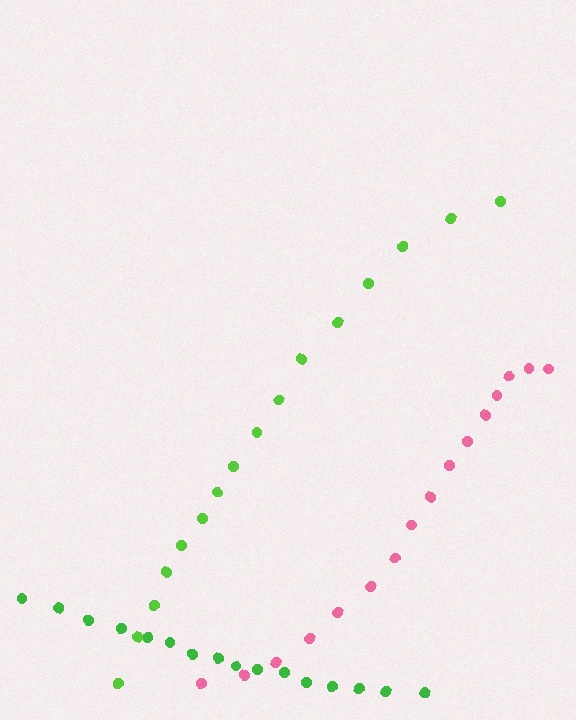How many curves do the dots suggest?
There are 3 distinct paths.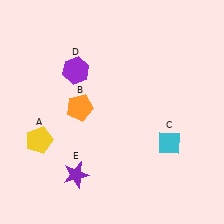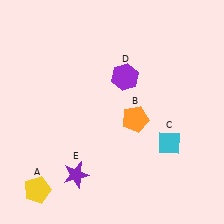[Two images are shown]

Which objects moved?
The objects that moved are: the yellow pentagon (A), the orange pentagon (B), the purple hexagon (D).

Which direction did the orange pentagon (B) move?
The orange pentagon (B) moved right.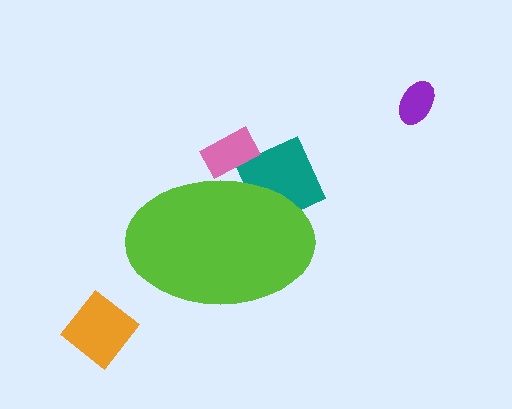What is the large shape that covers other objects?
A lime ellipse.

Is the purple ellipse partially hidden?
No, the purple ellipse is fully visible.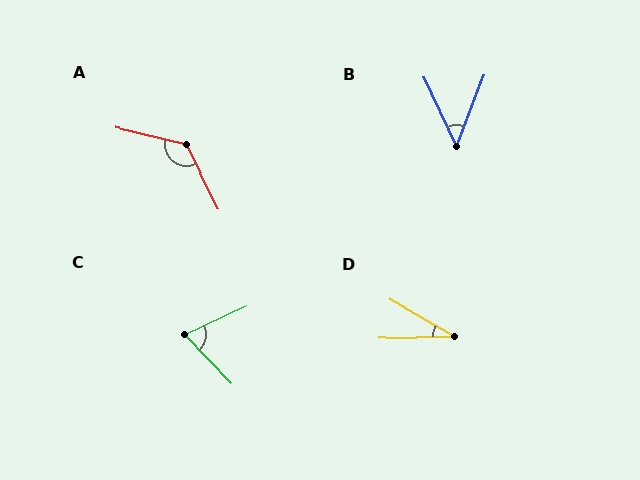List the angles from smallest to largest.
D (32°), B (47°), C (71°), A (130°).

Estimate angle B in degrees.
Approximately 47 degrees.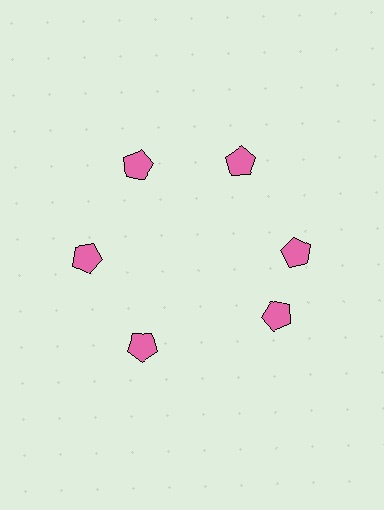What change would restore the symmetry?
The symmetry would be restored by rotating it back into even spacing with its neighbors so that all 6 pentagons sit at equal angles and equal distance from the center.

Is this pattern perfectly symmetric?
No. The 6 pink pentagons are arranged in a ring, but one element near the 5 o'clock position is rotated out of alignment along the ring, breaking the 6-fold rotational symmetry.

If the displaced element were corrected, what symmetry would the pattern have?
It would have 6-fold rotational symmetry — the pattern would map onto itself every 60 degrees.